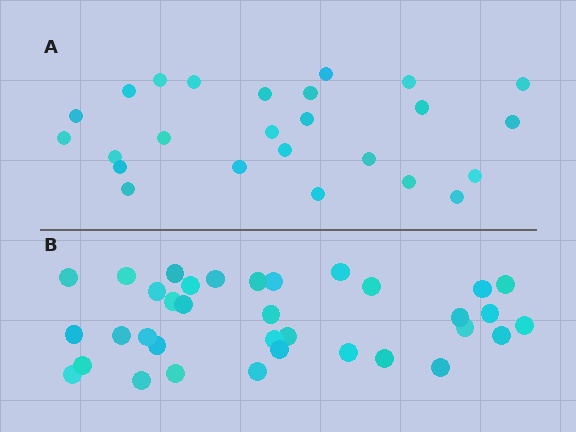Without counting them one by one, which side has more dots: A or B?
Region B (the bottom region) has more dots.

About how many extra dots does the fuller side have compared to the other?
Region B has roughly 10 or so more dots than region A.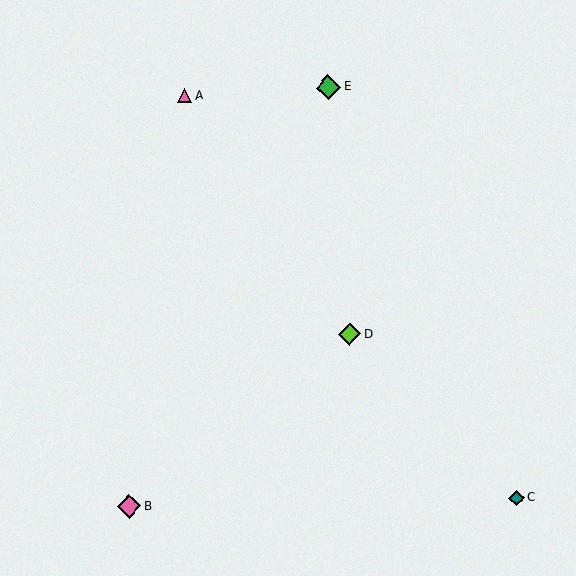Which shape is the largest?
The green diamond (labeled E) is the largest.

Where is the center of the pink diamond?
The center of the pink diamond is at (129, 506).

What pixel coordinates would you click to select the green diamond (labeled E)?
Click at (328, 87) to select the green diamond E.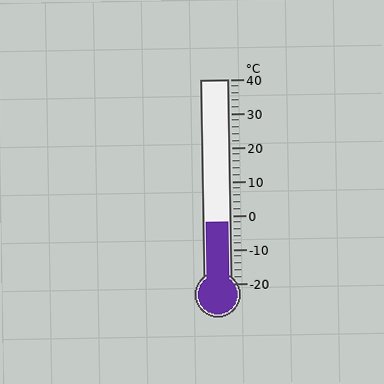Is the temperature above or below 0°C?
The temperature is below 0°C.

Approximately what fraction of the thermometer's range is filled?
The thermometer is filled to approximately 30% of its range.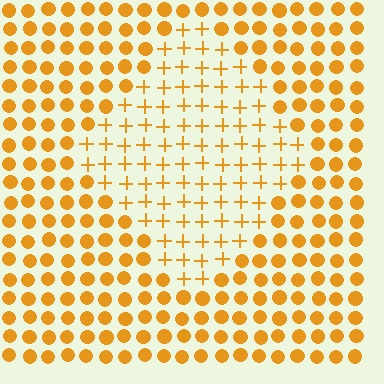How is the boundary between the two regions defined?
The boundary is defined by a change in element shape: plus signs inside vs. circles outside. All elements share the same color and spacing.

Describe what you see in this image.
The image is filled with small orange elements arranged in a uniform grid. A diamond-shaped region contains plus signs, while the surrounding area contains circles. The boundary is defined purely by the change in element shape.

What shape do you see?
I see a diamond.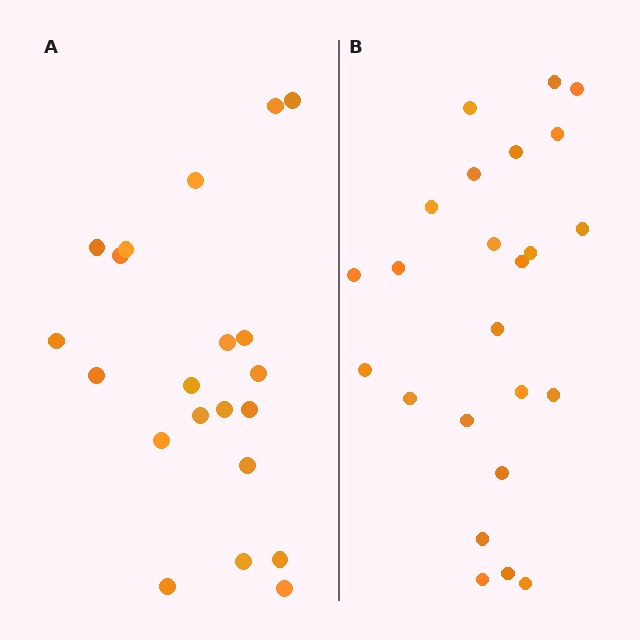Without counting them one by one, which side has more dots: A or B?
Region B (the right region) has more dots.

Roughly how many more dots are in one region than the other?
Region B has just a few more — roughly 2 or 3 more dots than region A.